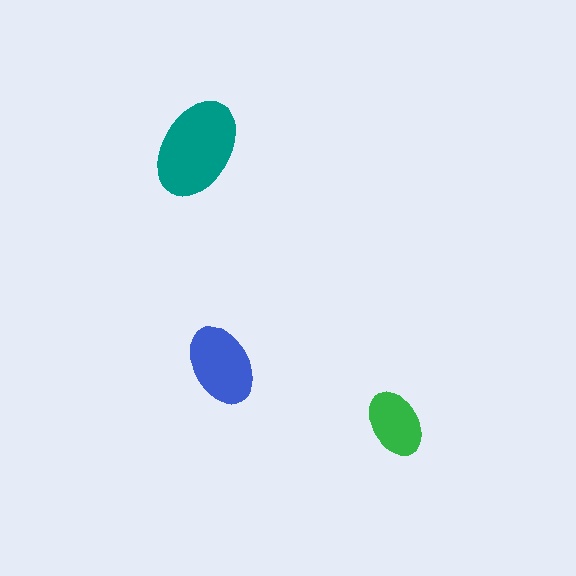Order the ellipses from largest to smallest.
the teal one, the blue one, the green one.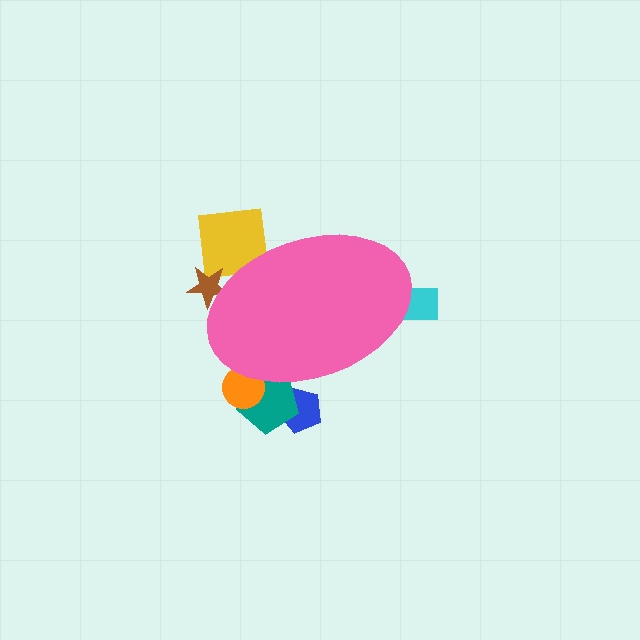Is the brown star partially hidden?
Yes, the brown star is partially hidden behind the pink ellipse.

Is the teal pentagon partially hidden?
Yes, the teal pentagon is partially hidden behind the pink ellipse.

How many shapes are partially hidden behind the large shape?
6 shapes are partially hidden.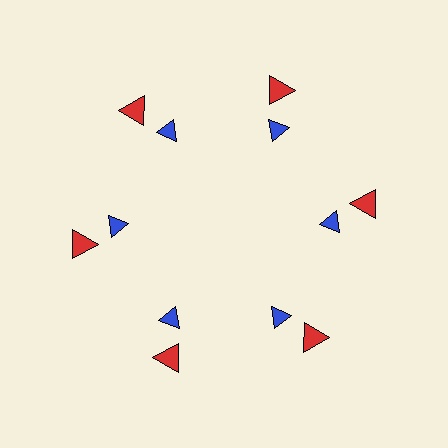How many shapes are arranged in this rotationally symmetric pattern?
There are 12 shapes, arranged in 6 groups of 2.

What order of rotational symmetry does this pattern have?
This pattern has 6-fold rotational symmetry.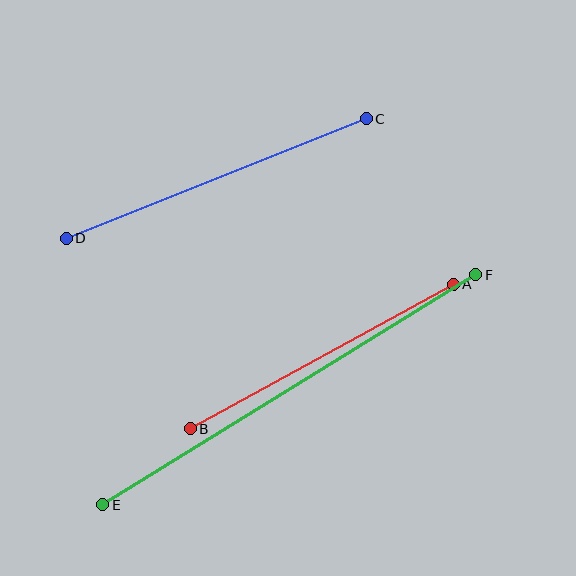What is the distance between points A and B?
The distance is approximately 300 pixels.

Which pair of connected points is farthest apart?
Points E and F are farthest apart.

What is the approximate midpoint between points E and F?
The midpoint is at approximately (289, 390) pixels.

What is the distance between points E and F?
The distance is approximately 438 pixels.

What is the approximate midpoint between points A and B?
The midpoint is at approximately (322, 356) pixels.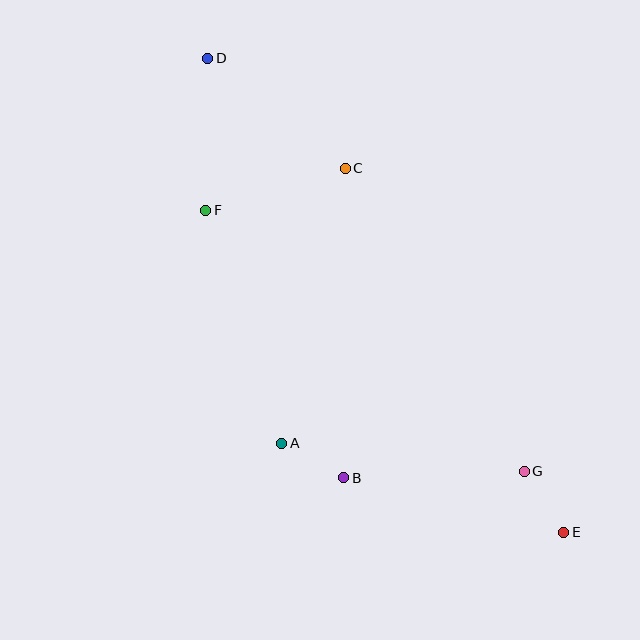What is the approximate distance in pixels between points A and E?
The distance between A and E is approximately 295 pixels.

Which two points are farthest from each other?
Points D and E are farthest from each other.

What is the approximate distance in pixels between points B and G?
The distance between B and G is approximately 181 pixels.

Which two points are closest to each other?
Points A and B are closest to each other.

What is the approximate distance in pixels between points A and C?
The distance between A and C is approximately 283 pixels.